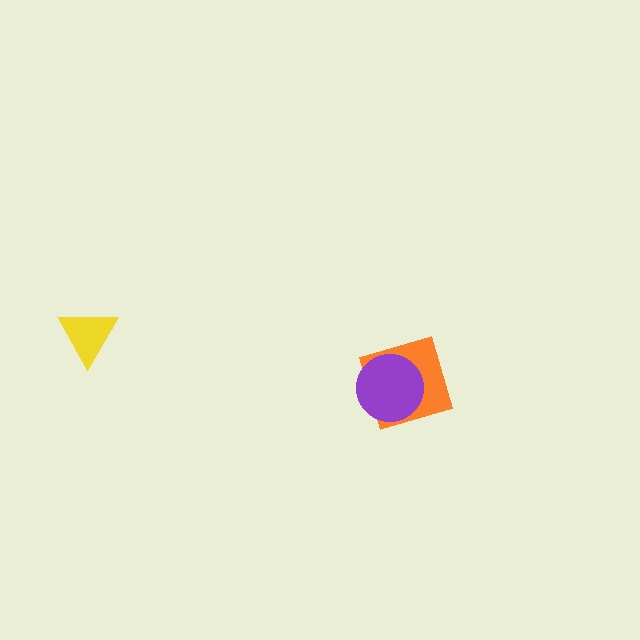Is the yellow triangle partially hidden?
No, no other shape covers it.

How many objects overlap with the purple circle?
1 object overlaps with the purple circle.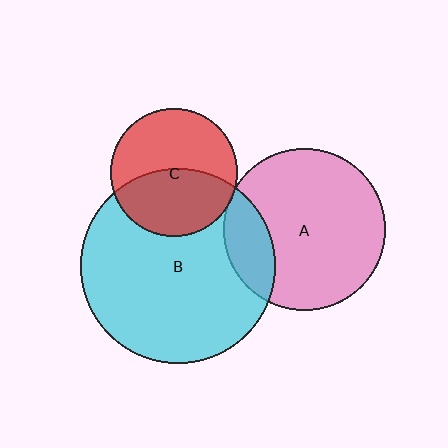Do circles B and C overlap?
Yes.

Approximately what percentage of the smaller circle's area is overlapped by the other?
Approximately 45%.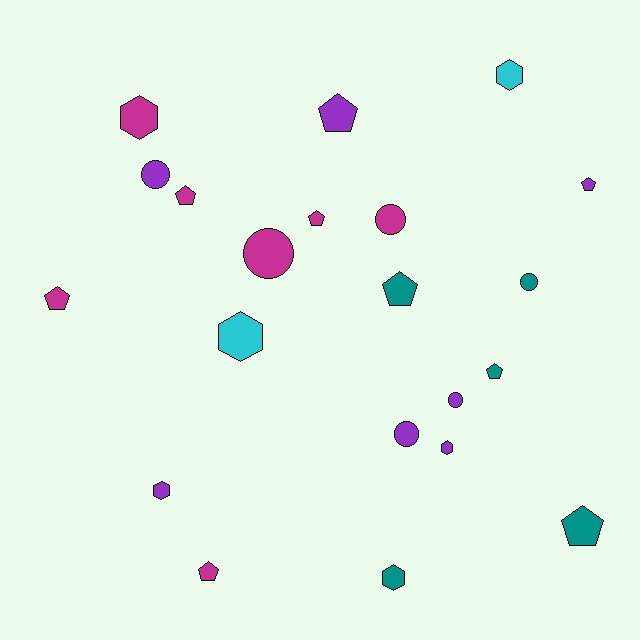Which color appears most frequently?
Magenta, with 7 objects.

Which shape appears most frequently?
Pentagon, with 9 objects.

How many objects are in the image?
There are 21 objects.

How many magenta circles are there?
There are 2 magenta circles.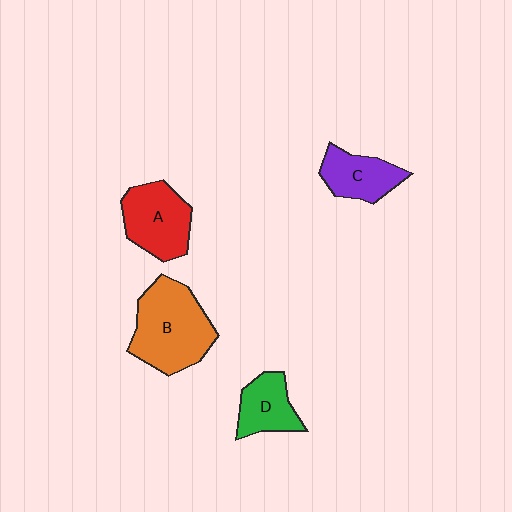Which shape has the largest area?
Shape B (orange).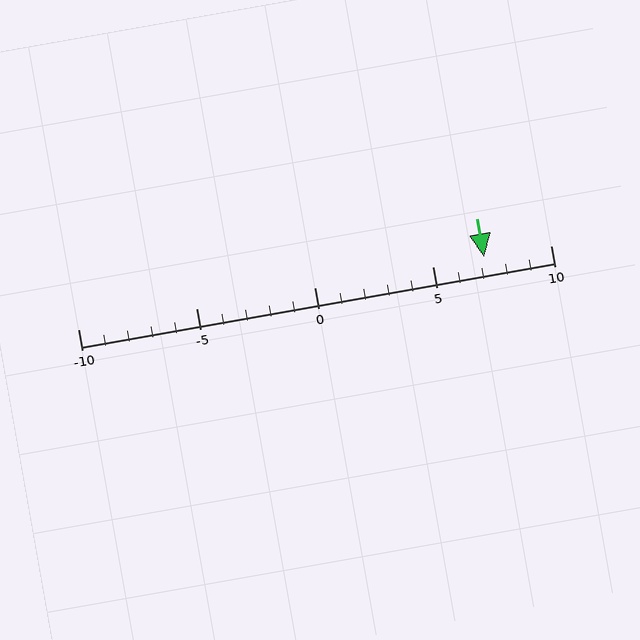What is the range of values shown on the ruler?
The ruler shows values from -10 to 10.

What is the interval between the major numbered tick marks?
The major tick marks are spaced 5 units apart.